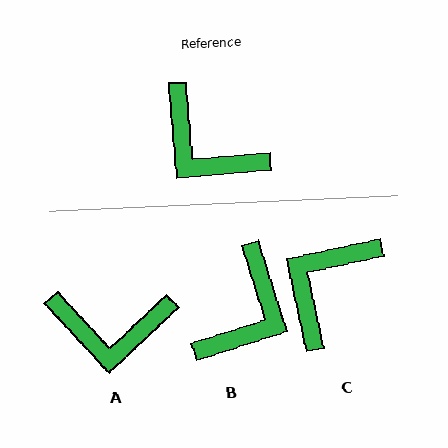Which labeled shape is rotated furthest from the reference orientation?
B, about 103 degrees away.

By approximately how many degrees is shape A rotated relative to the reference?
Approximately 38 degrees counter-clockwise.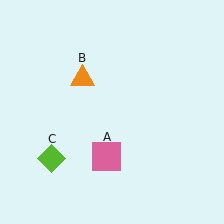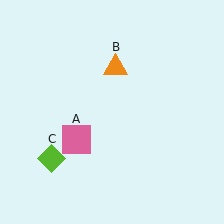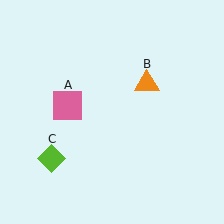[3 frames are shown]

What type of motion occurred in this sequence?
The pink square (object A), orange triangle (object B) rotated clockwise around the center of the scene.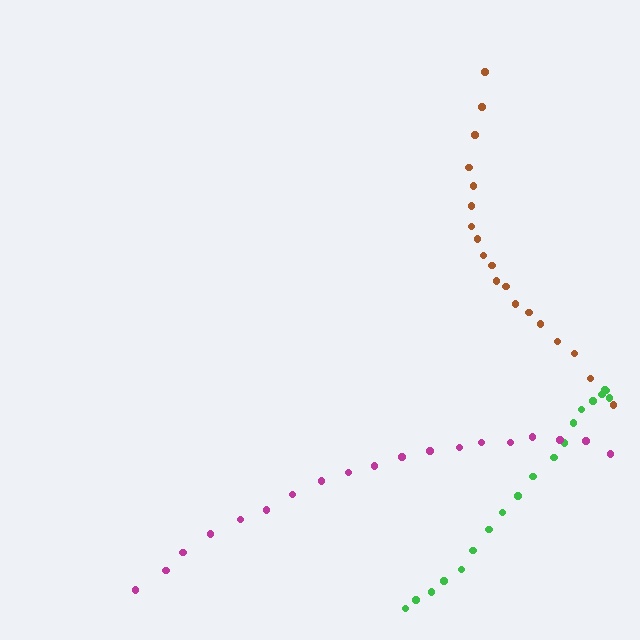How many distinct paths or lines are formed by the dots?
There are 3 distinct paths.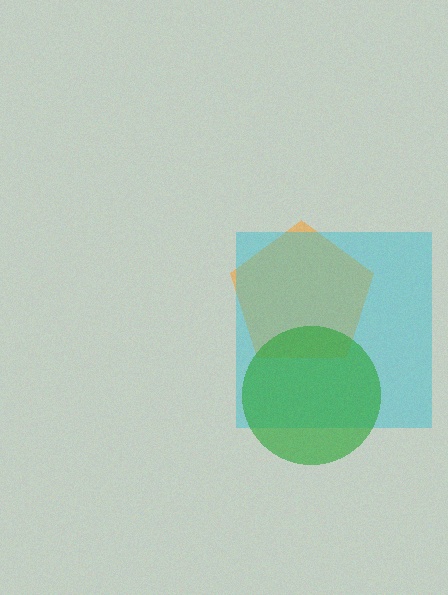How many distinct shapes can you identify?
There are 3 distinct shapes: an orange pentagon, a cyan square, a green circle.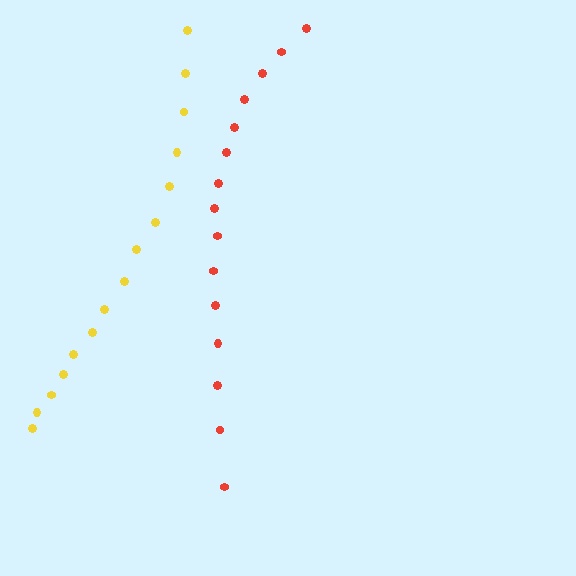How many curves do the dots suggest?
There are 2 distinct paths.